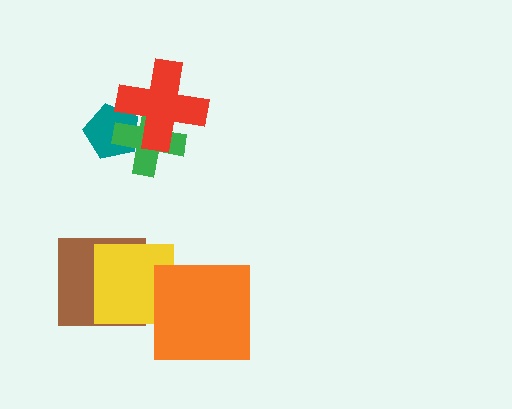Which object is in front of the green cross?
The red cross is in front of the green cross.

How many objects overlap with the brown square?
1 object overlaps with the brown square.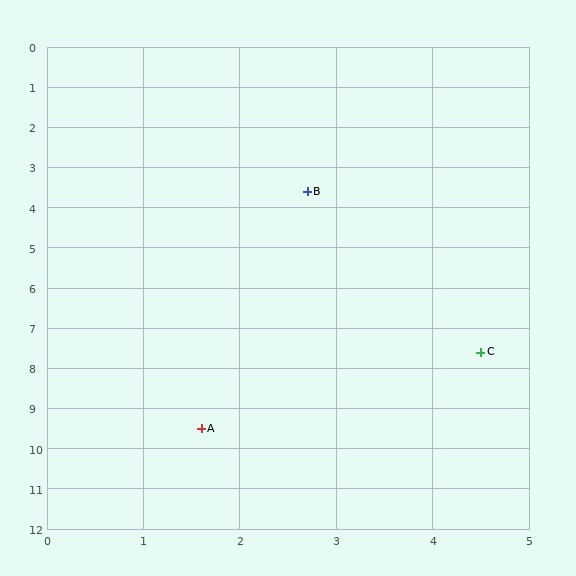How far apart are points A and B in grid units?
Points A and B are about 6.0 grid units apart.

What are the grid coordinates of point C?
Point C is at approximately (4.5, 7.6).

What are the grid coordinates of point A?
Point A is at approximately (1.6, 9.5).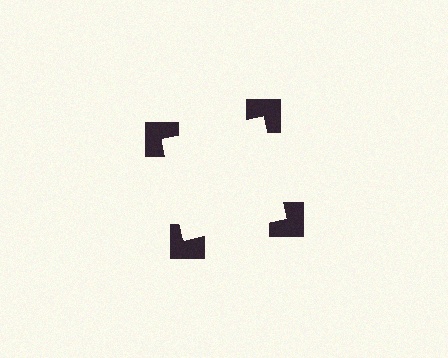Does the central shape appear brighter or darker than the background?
It typically appears slightly brighter than the background, even though no actual brightness change is drawn.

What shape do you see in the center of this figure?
An illusory square — its edges are inferred from the aligned wedge cuts in the notched squares, not physically drawn.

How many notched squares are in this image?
There are 4 — one at each vertex of the illusory square.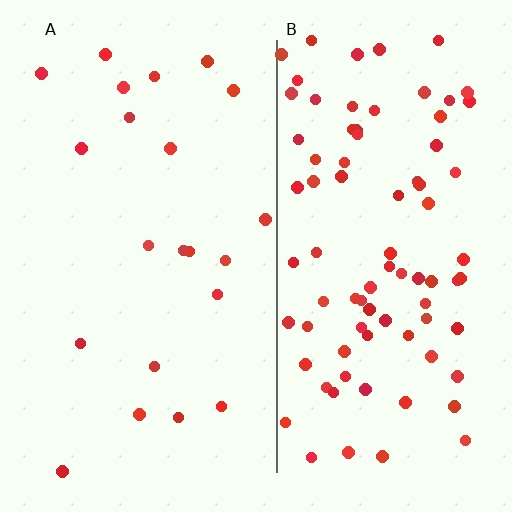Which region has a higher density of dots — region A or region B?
B (the right).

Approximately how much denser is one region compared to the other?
Approximately 4.0× — region B over region A.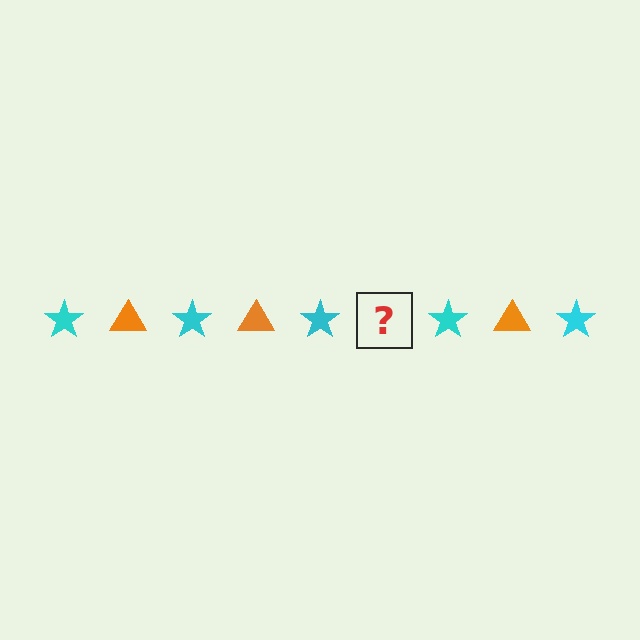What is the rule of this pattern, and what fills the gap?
The rule is that the pattern alternates between cyan star and orange triangle. The gap should be filled with an orange triangle.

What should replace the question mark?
The question mark should be replaced with an orange triangle.